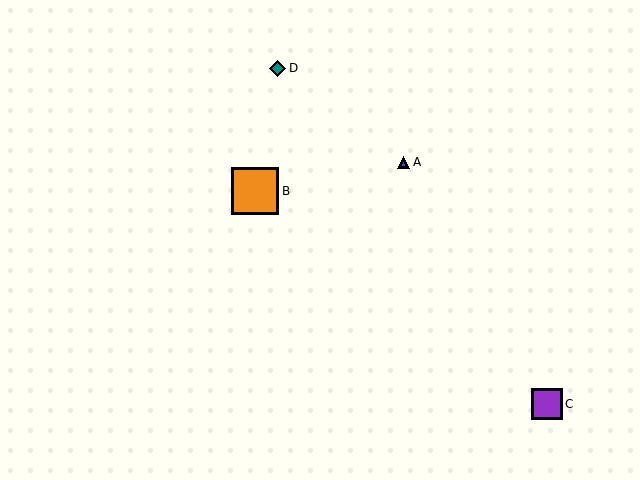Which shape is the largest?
The orange square (labeled B) is the largest.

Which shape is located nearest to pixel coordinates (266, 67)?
The teal diamond (labeled D) at (278, 68) is nearest to that location.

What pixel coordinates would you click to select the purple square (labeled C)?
Click at (547, 404) to select the purple square C.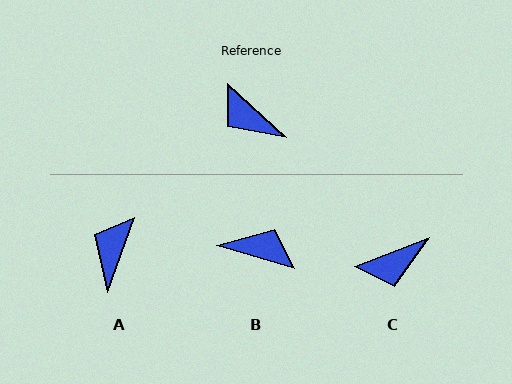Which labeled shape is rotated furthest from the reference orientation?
B, about 153 degrees away.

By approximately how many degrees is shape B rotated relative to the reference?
Approximately 153 degrees clockwise.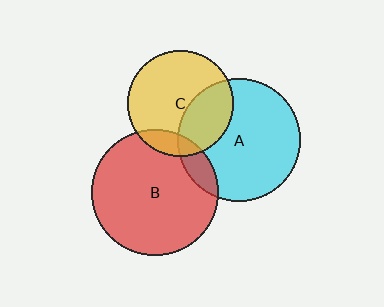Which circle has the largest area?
Circle B (red).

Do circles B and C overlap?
Yes.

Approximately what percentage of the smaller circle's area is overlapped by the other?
Approximately 15%.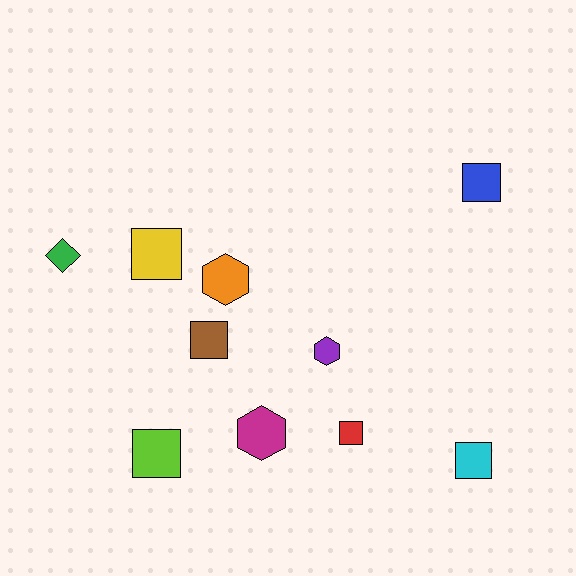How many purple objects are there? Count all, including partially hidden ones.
There is 1 purple object.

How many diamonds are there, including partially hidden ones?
There is 1 diamond.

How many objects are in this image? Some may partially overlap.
There are 10 objects.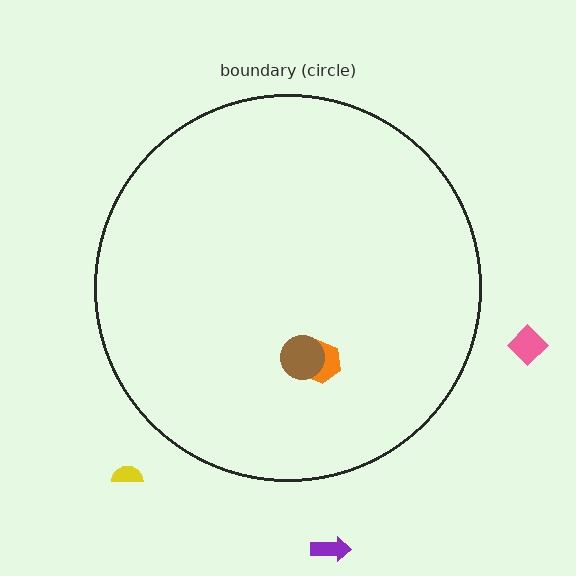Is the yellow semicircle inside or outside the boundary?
Outside.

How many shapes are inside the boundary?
2 inside, 3 outside.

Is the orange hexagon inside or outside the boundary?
Inside.